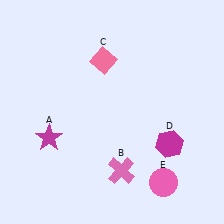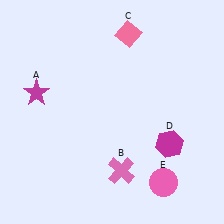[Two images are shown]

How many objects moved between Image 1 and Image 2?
2 objects moved between the two images.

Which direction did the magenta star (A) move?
The magenta star (A) moved up.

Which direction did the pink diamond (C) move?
The pink diamond (C) moved up.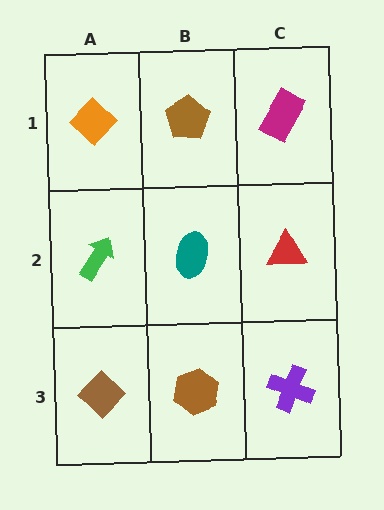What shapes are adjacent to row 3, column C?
A red triangle (row 2, column C), a brown hexagon (row 3, column B).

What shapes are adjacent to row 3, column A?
A green arrow (row 2, column A), a brown hexagon (row 3, column B).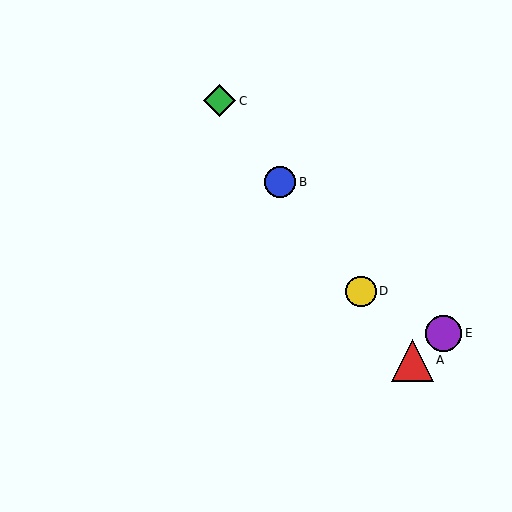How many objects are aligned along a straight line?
4 objects (A, B, C, D) are aligned along a straight line.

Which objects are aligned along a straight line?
Objects A, B, C, D are aligned along a straight line.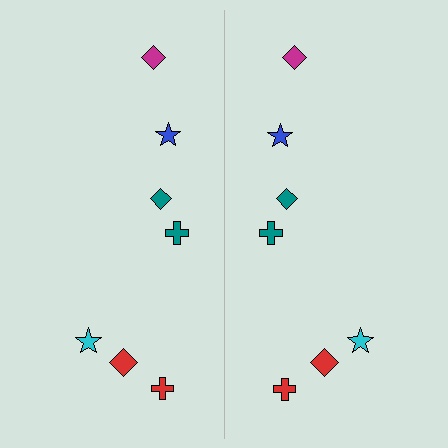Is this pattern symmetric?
Yes, this pattern has bilateral (reflection) symmetry.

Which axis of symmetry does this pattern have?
The pattern has a vertical axis of symmetry running through the center of the image.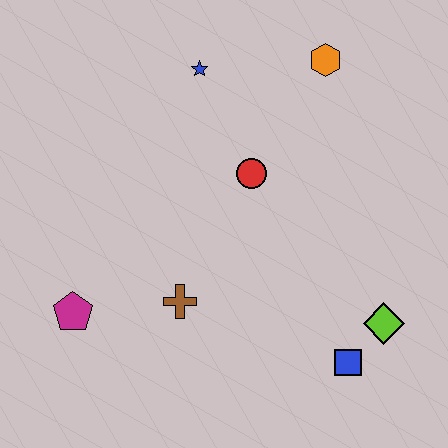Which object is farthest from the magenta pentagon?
The orange hexagon is farthest from the magenta pentagon.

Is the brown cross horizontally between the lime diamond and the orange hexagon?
No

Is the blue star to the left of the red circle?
Yes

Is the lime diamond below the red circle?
Yes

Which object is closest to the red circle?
The blue star is closest to the red circle.